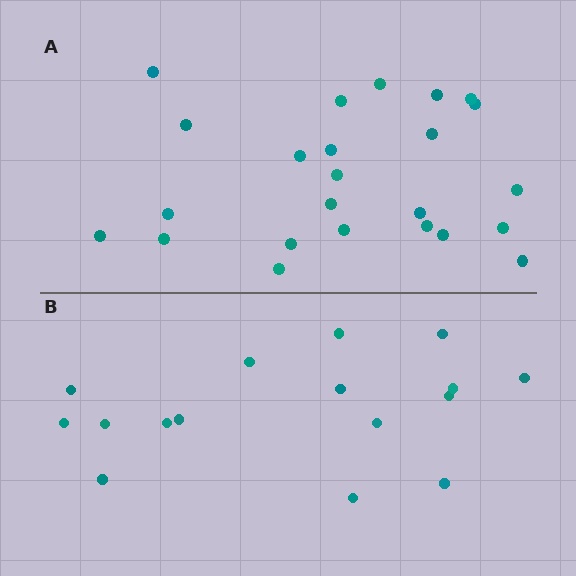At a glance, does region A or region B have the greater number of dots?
Region A (the top region) has more dots.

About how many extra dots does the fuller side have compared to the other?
Region A has roughly 8 or so more dots than region B.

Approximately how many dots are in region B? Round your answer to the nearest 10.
About 20 dots. (The exact count is 16, which rounds to 20.)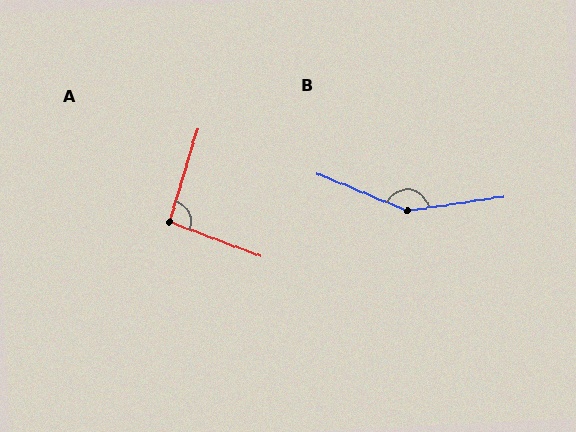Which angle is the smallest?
A, at approximately 94 degrees.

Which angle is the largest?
B, at approximately 149 degrees.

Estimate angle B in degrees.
Approximately 149 degrees.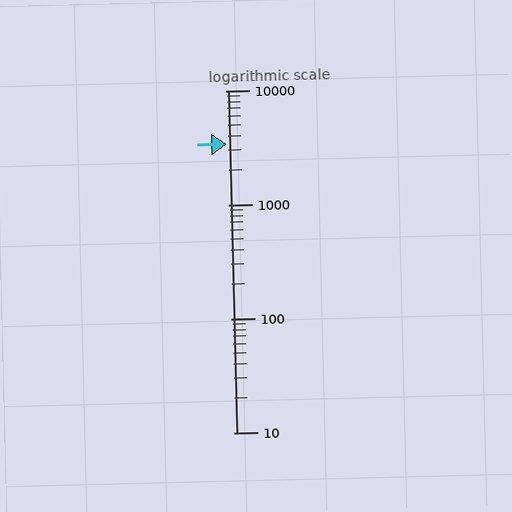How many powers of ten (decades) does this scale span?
The scale spans 3 decades, from 10 to 10000.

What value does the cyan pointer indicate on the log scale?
The pointer indicates approximately 3400.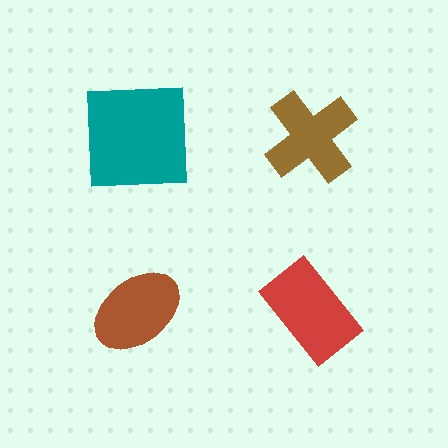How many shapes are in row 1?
2 shapes.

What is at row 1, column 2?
A brown cross.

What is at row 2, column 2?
A red rectangle.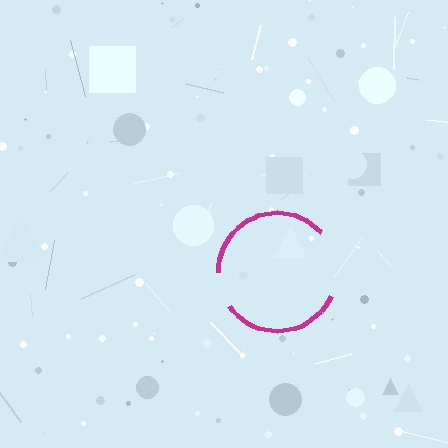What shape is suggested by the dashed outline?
The dashed outline suggests a circle.